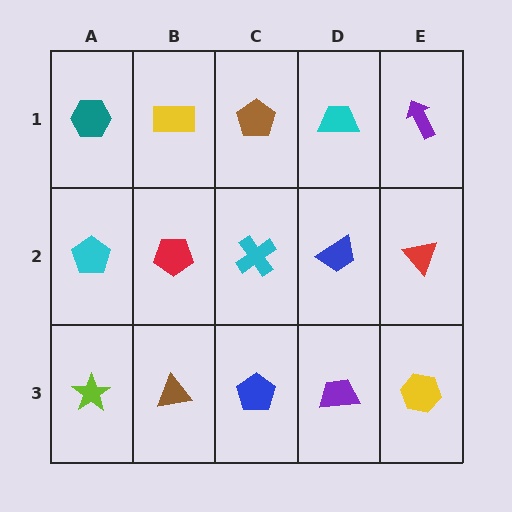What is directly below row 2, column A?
A lime star.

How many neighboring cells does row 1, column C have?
3.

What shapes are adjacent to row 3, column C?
A cyan cross (row 2, column C), a brown triangle (row 3, column B), a purple trapezoid (row 3, column D).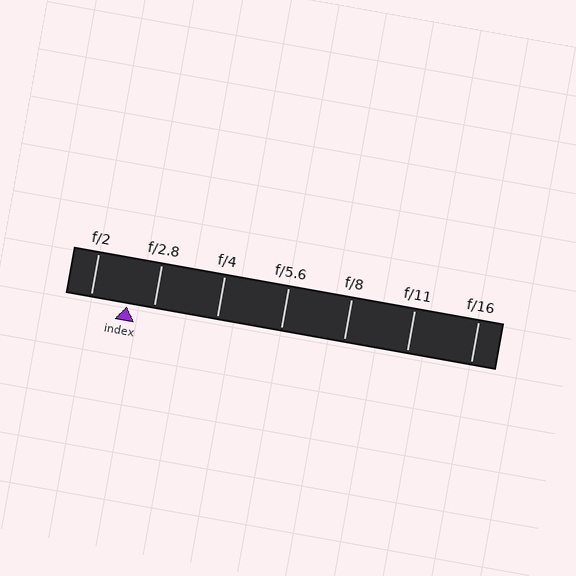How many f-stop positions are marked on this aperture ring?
There are 7 f-stop positions marked.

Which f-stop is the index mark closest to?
The index mark is closest to f/2.8.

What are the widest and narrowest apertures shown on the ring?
The widest aperture shown is f/2 and the narrowest is f/16.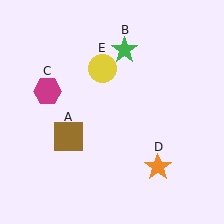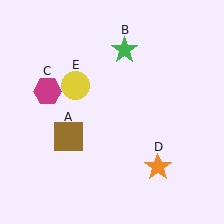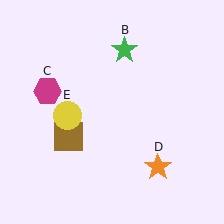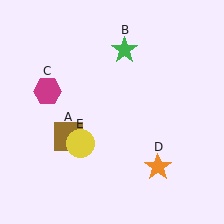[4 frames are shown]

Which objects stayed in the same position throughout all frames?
Brown square (object A) and green star (object B) and magenta hexagon (object C) and orange star (object D) remained stationary.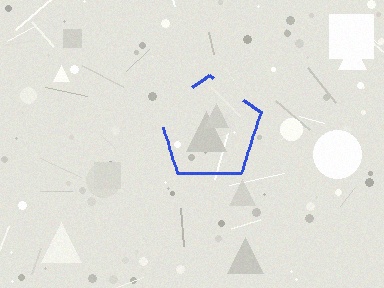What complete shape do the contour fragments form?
The contour fragments form a pentagon.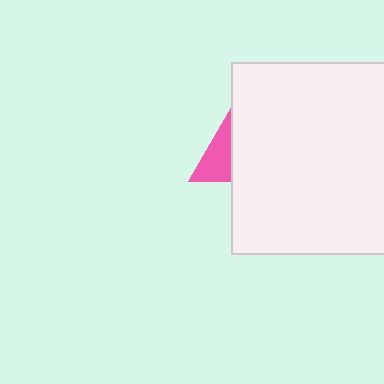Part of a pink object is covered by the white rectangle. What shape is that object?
It is a triangle.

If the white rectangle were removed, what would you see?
You would see the complete pink triangle.